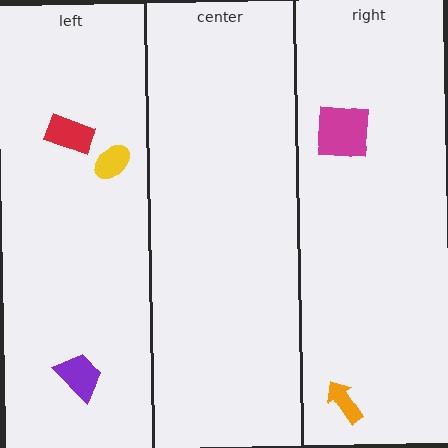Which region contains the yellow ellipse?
The left region.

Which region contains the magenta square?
The right region.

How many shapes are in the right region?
2.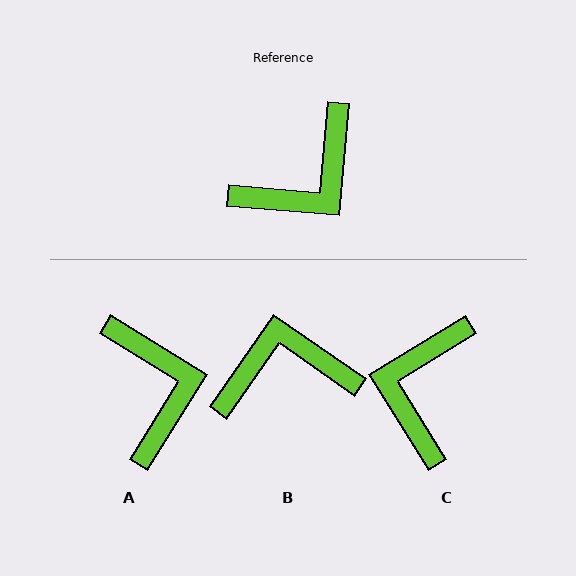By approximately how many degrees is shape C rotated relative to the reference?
Approximately 144 degrees clockwise.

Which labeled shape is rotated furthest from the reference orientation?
B, about 150 degrees away.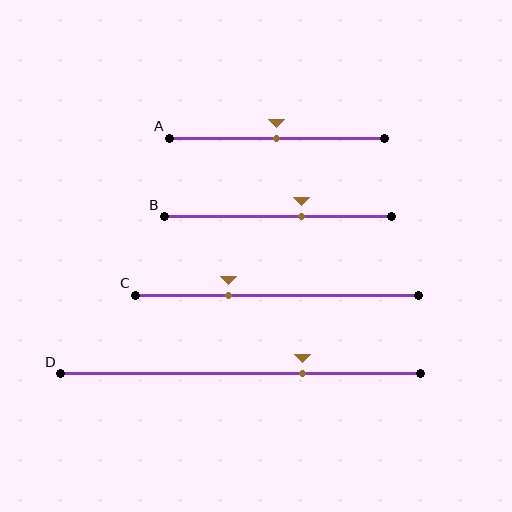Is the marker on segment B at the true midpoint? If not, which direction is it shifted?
No, the marker on segment B is shifted to the right by about 11% of the segment length.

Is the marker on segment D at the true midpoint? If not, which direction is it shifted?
No, the marker on segment D is shifted to the right by about 17% of the segment length.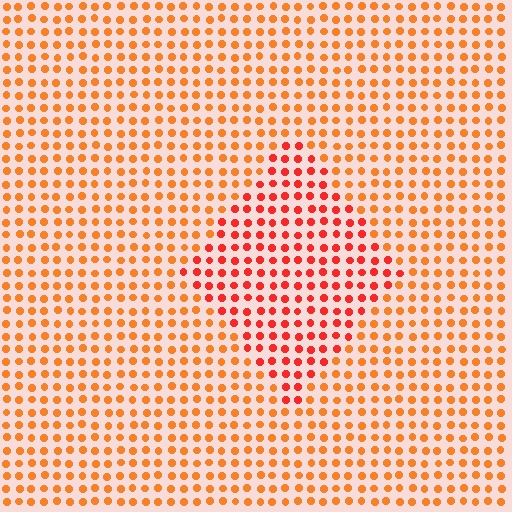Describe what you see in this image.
The image is filled with small orange elements in a uniform arrangement. A diamond-shaped region is visible where the elements are tinted to a slightly different hue, forming a subtle color boundary.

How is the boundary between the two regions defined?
The boundary is defined purely by a slight shift in hue (about 26 degrees). Spacing, size, and orientation are identical on both sides.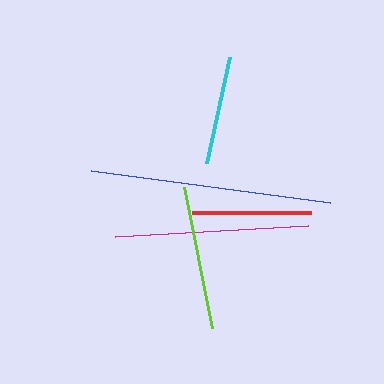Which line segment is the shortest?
The cyan line is the shortest at approximately 108 pixels.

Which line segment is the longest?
The blue line is the longest at approximately 242 pixels.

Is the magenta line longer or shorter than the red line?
The magenta line is longer than the red line.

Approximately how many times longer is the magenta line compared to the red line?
The magenta line is approximately 1.6 times the length of the red line.